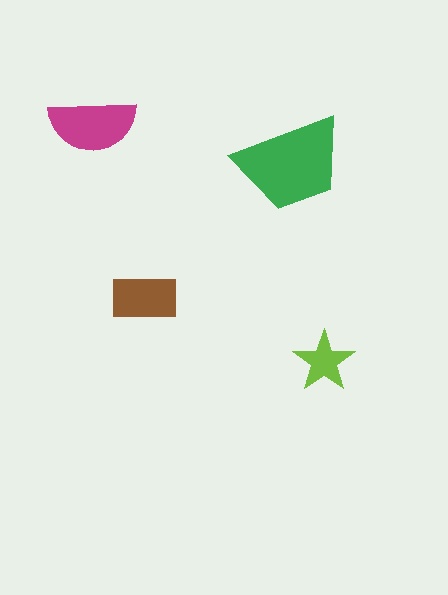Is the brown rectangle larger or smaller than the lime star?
Larger.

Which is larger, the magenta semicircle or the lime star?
The magenta semicircle.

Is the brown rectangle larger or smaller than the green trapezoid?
Smaller.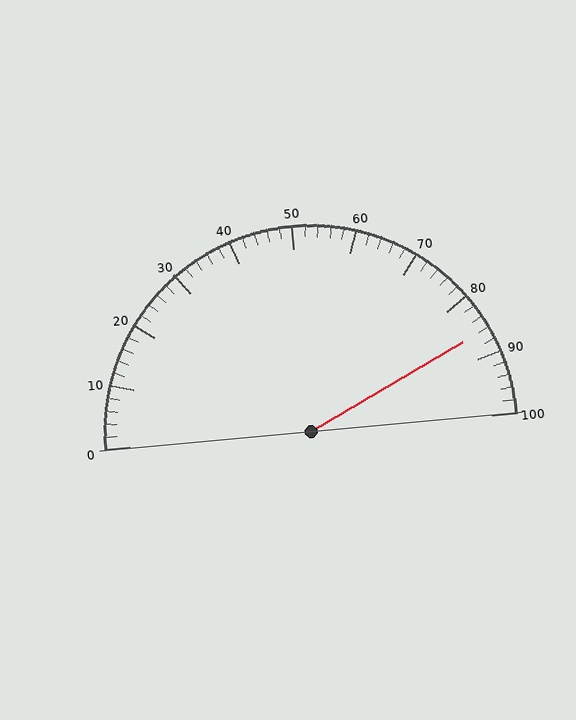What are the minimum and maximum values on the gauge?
The gauge ranges from 0 to 100.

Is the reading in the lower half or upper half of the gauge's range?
The reading is in the upper half of the range (0 to 100).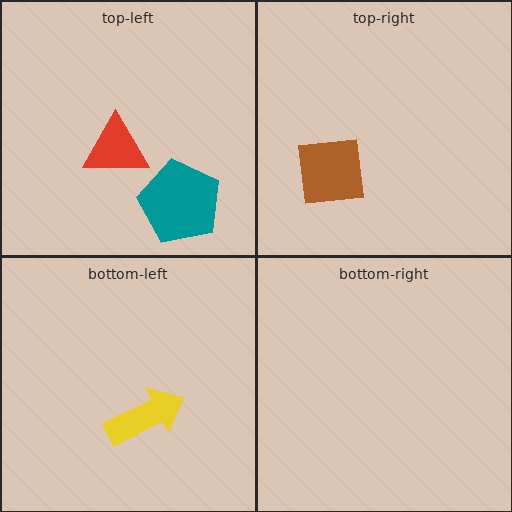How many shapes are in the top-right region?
1.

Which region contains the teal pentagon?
The top-left region.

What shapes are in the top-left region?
The red triangle, the teal pentagon.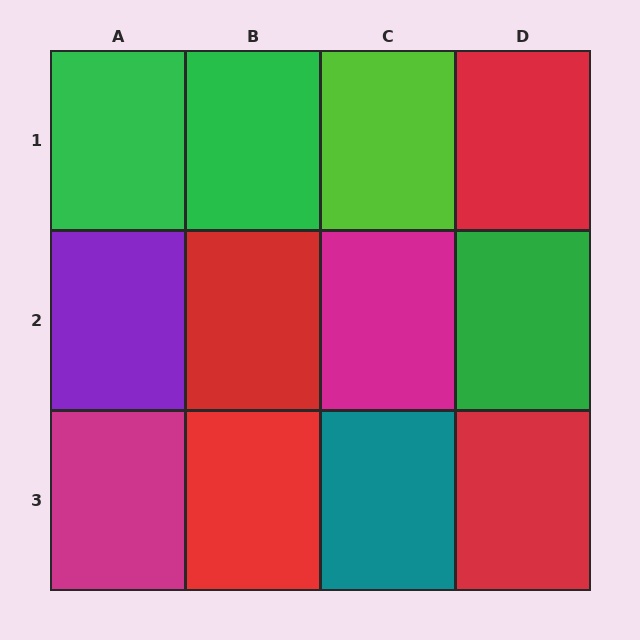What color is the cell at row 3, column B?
Red.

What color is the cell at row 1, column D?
Red.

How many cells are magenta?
2 cells are magenta.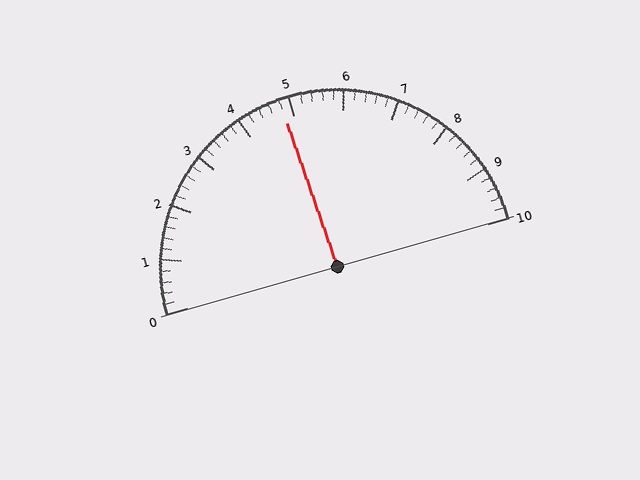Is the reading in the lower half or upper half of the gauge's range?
The reading is in the lower half of the range (0 to 10).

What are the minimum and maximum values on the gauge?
The gauge ranges from 0 to 10.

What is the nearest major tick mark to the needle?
The nearest major tick mark is 5.